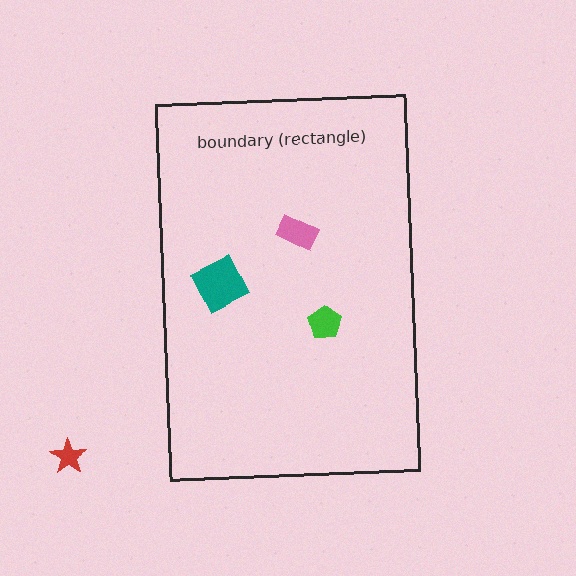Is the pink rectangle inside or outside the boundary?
Inside.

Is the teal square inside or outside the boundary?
Inside.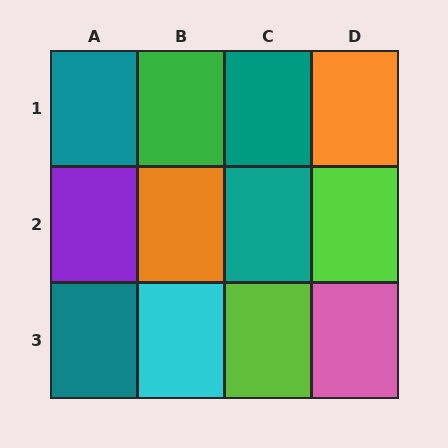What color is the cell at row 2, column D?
Lime.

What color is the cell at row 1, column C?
Teal.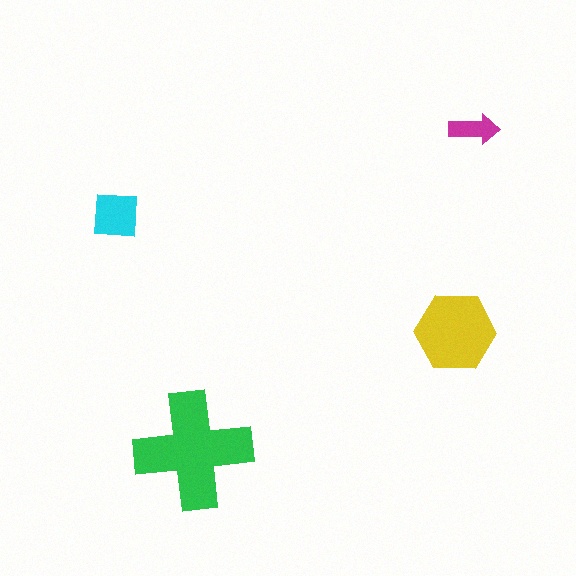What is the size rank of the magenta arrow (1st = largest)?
4th.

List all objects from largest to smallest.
The green cross, the yellow hexagon, the cyan square, the magenta arrow.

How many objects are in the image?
There are 4 objects in the image.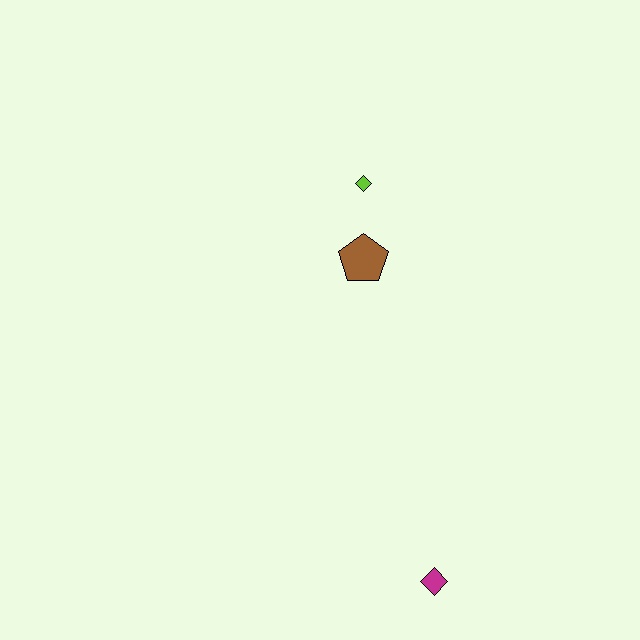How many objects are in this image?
There are 3 objects.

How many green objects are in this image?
There are no green objects.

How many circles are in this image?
There are no circles.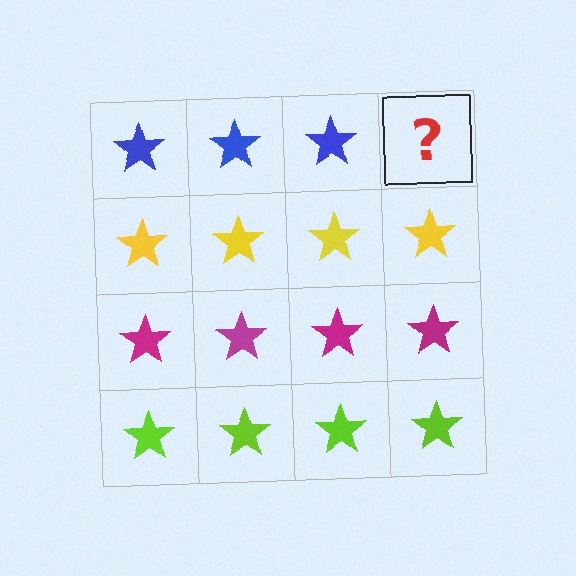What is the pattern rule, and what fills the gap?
The rule is that each row has a consistent color. The gap should be filled with a blue star.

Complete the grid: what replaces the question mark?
The question mark should be replaced with a blue star.